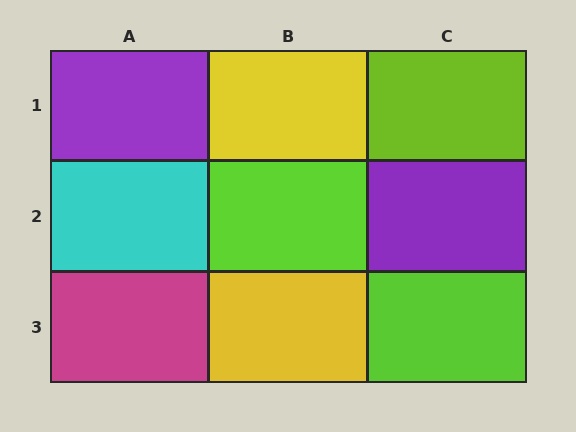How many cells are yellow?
2 cells are yellow.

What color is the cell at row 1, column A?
Purple.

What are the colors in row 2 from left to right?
Cyan, lime, purple.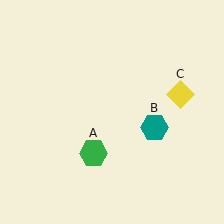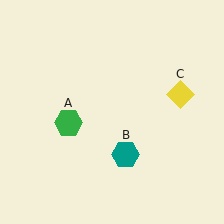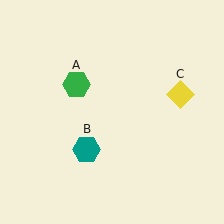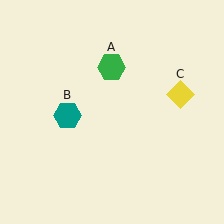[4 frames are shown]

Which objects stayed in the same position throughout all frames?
Yellow diamond (object C) remained stationary.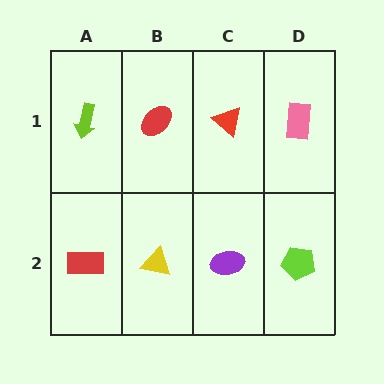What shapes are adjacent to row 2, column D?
A pink rectangle (row 1, column D), a purple ellipse (row 2, column C).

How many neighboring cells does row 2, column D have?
2.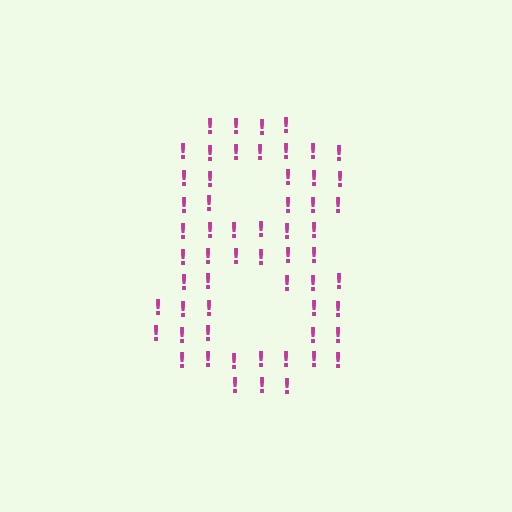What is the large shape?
The large shape is the digit 8.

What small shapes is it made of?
It is made of small exclamation marks.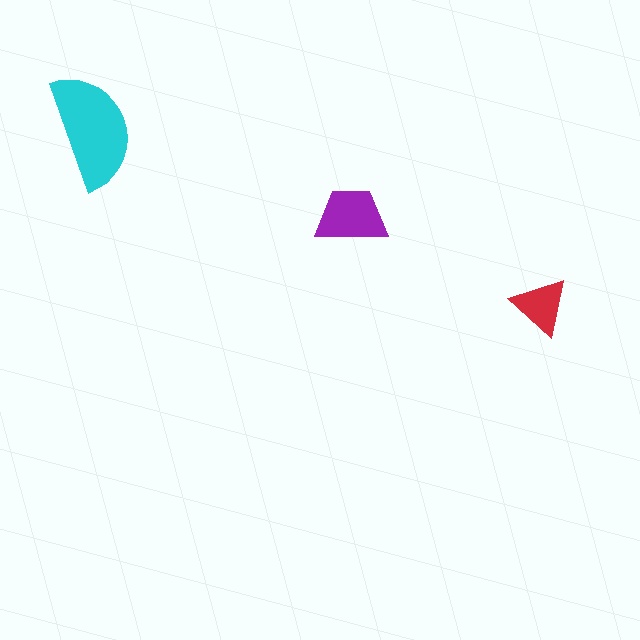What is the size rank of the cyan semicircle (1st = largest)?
1st.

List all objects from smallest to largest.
The red triangle, the purple trapezoid, the cyan semicircle.